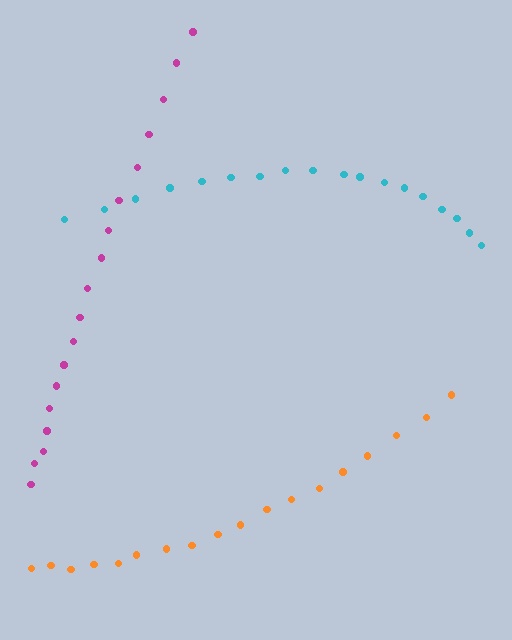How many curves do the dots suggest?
There are 3 distinct paths.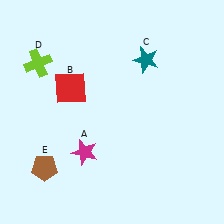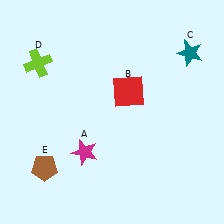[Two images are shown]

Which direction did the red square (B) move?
The red square (B) moved right.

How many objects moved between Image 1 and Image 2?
2 objects moved between the two images.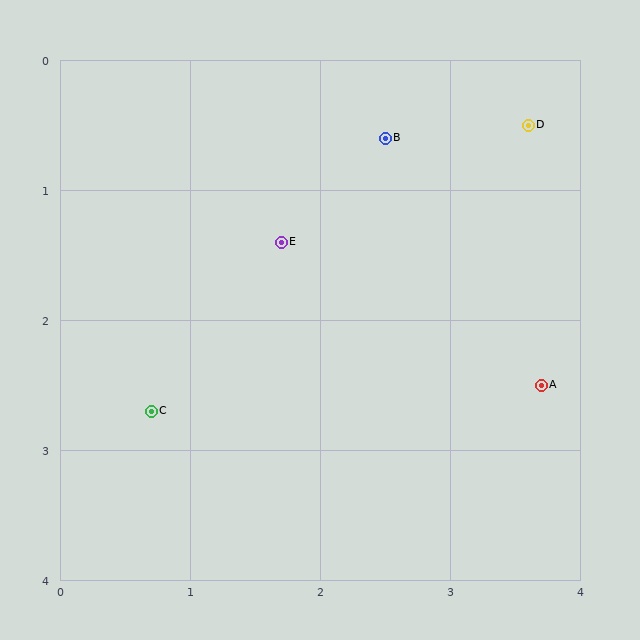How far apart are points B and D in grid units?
Points B and D are about 1.1 grid units apart.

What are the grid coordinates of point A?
Point A is at approximately (3.7, 2.5).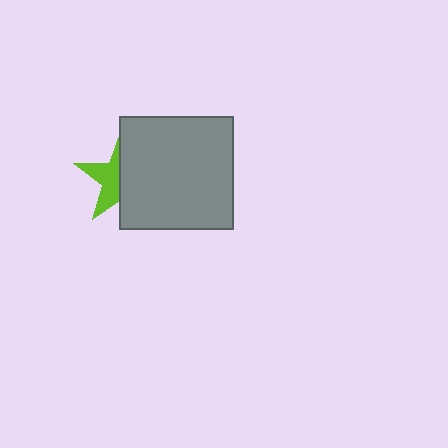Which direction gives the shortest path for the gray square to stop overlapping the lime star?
Moving right gives the shortest separation.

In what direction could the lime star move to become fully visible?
The lime star could move left. That would shift it out from behind the gray square entirely.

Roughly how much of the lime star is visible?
About half of it is visible (roughly 45%).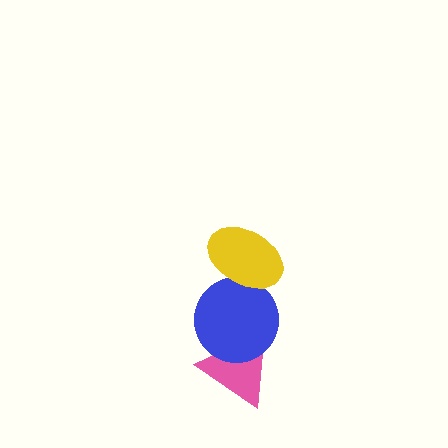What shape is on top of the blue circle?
The yellow ellipse is on top of the blue circle.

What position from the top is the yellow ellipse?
The yellow ellipse is 1st from the top.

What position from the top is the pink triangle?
The pink triangle is 3rd from the top.